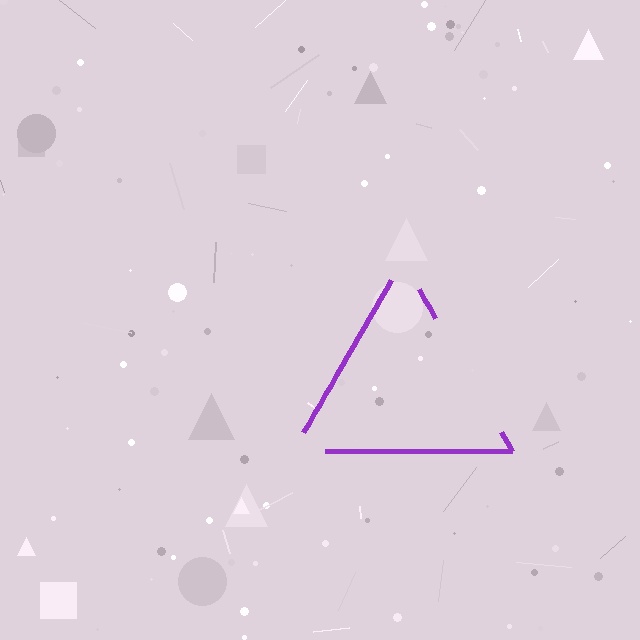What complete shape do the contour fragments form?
The contour fragments form a triangle.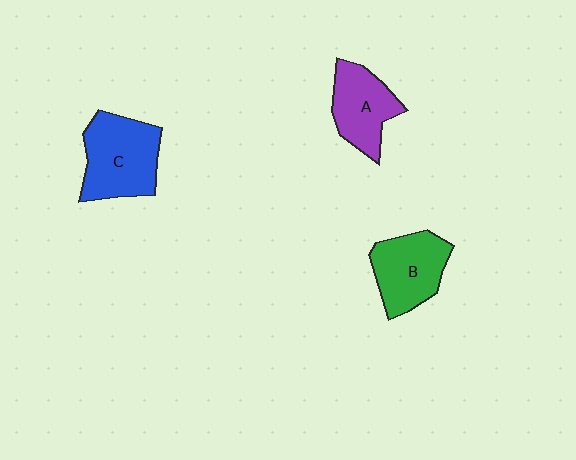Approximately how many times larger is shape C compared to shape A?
Approximately 1.3 times.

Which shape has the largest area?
Shape C (blue).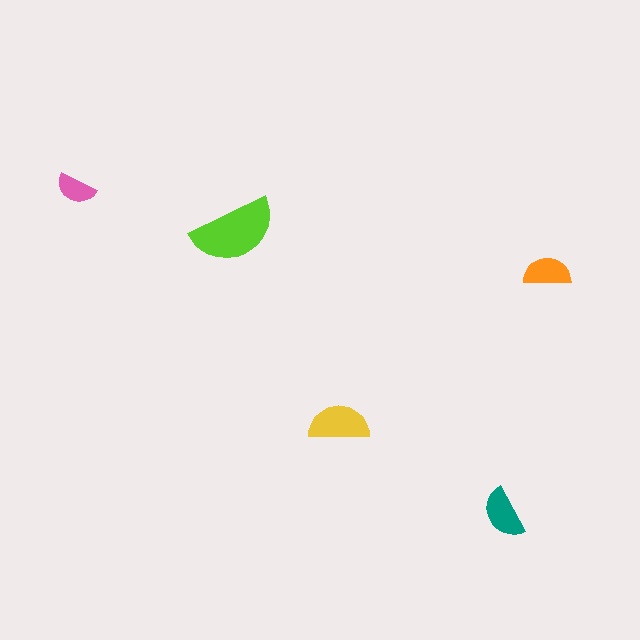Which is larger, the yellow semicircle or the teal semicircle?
The yellow one.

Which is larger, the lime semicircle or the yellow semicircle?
The lime one.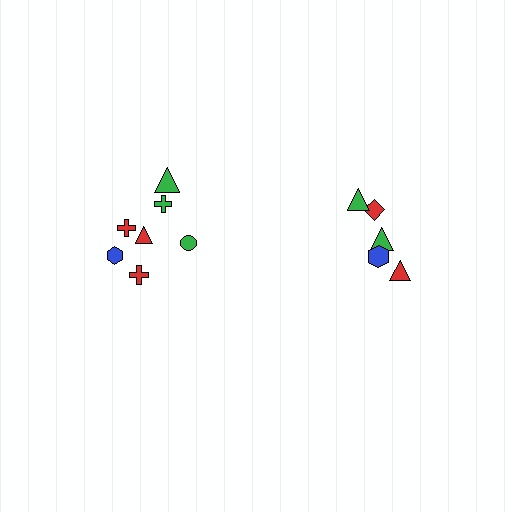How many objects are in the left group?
There are 7 objects.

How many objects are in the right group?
There are 5 objects.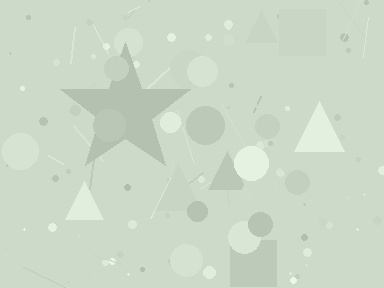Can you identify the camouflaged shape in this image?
The camouflaged shape is a star.